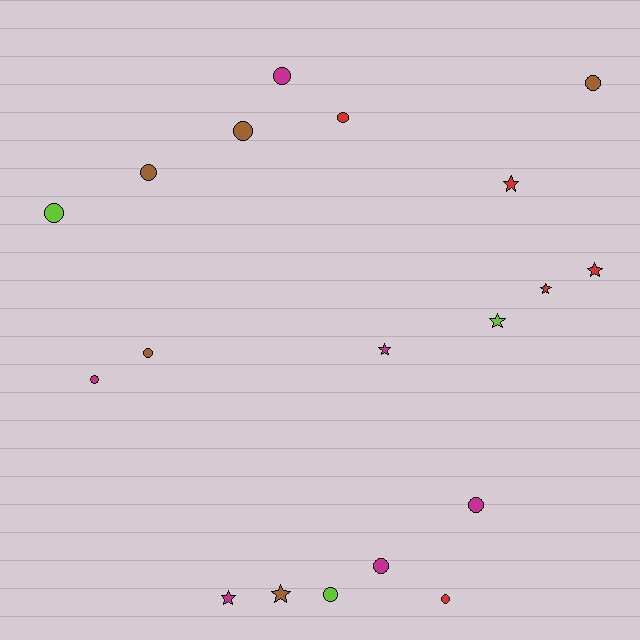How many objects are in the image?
There are 19 objects.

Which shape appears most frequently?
Circle, with 12 objects.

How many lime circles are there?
There are 2 lime circles.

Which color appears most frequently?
Magenta, with 6 objects.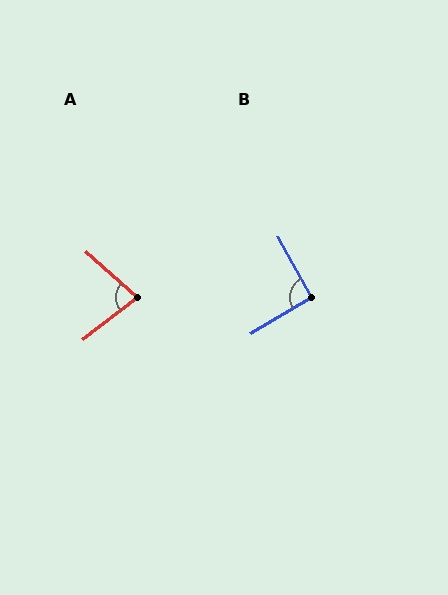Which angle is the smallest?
A, at approximately 80 degrees.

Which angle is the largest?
B, at approximately 92 degrees.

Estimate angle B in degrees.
Approximately 92 degrees.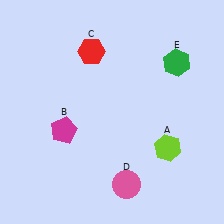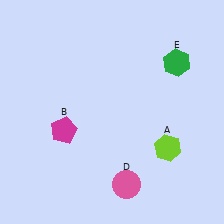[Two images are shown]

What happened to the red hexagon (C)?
The red hexagon (C) was removed in Image 2. It was in the top-left area of Image 1.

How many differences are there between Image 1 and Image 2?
There is 1 difference between the two images.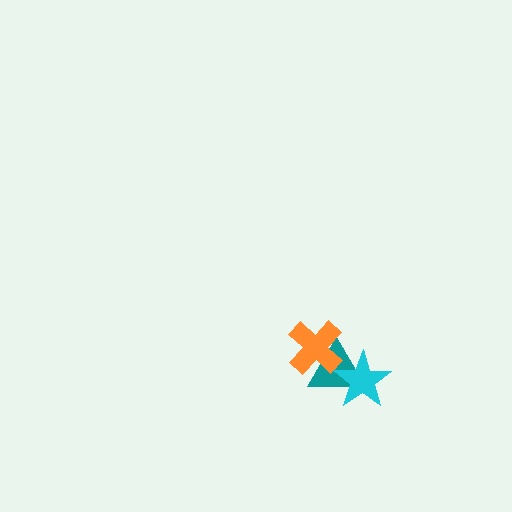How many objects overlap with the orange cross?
1 object overlaps with the orange cross.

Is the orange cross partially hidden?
No, no other shape covers it.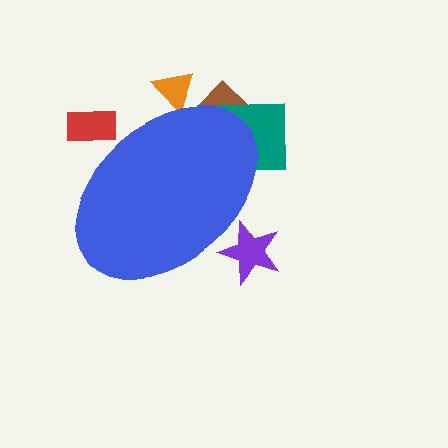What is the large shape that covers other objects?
A blue ellipse.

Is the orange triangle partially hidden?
Yes, the orange triangle is partially hidden behind the blue ellipse.